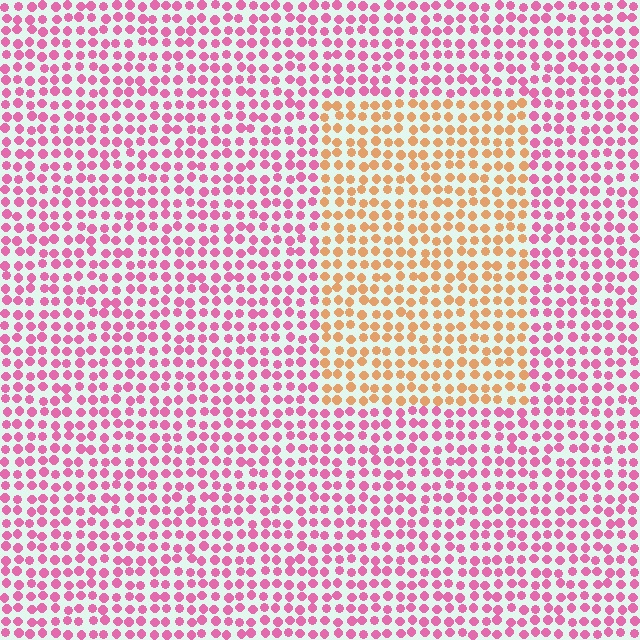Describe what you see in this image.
The image is filled with small pink elements in a uniform arrangement. A rectangle-shaped region is visible where the elements are tinted to a slightly different hue, forming a subtle color boundary.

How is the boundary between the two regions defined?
The boundary is defined purely by a slight shift in hue (about 60 degrees). Spacing, size, and orientation are identical on both sides.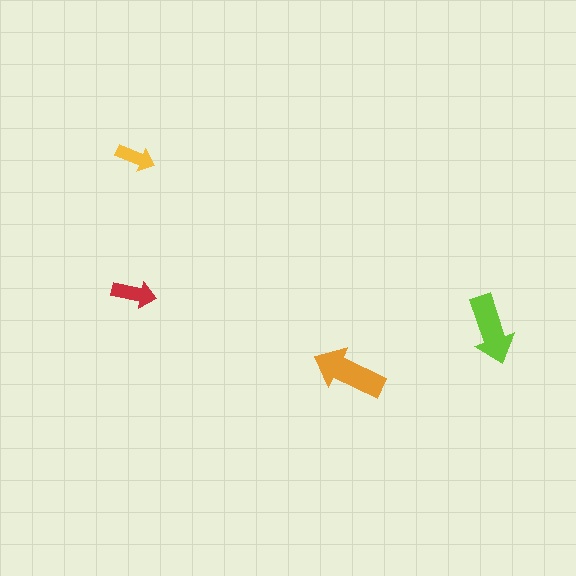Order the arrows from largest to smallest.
the orange one, the lime one, the red one, the yellow one.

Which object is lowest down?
The orange arrow is bottommost.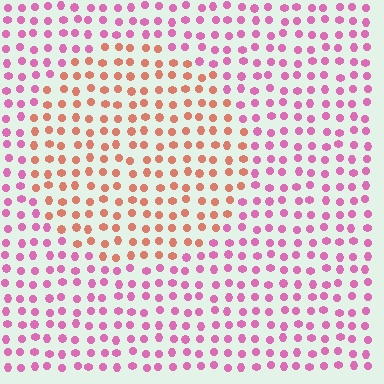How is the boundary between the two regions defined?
The boundary is defined purely by a slight shift in hue (about 49 degrees). Spacing, size, and orientation are identical on both sides.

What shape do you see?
I see a circle.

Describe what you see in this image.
The image is filled with small pink elements in a uniform arrangement. A circle-shaped region is visible where the elements are tinted to a slightly different hue, forming a subtle color boundary.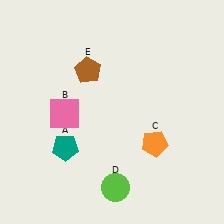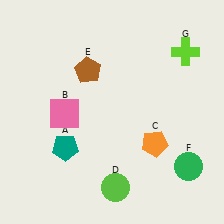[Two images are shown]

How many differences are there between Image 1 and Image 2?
There are 2 differences between the two images.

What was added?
A green circle (F), a lime cross (G) were added in Image 2.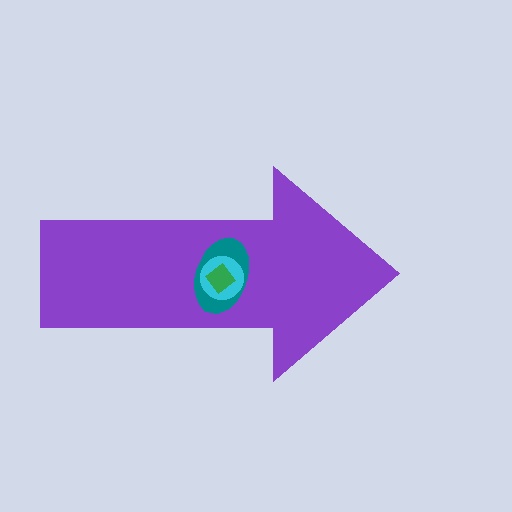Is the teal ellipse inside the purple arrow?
Yes.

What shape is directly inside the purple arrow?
The teal ellipse.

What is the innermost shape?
The green diamond.